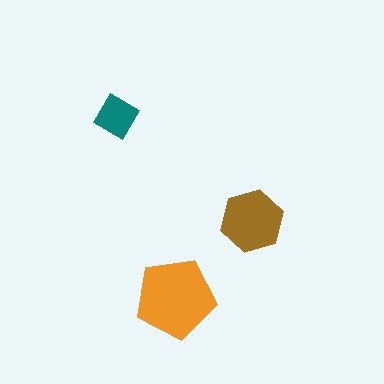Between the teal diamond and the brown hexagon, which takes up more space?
The brown hexagon.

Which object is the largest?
The orange pentagon.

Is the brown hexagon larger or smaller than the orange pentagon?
Smaller.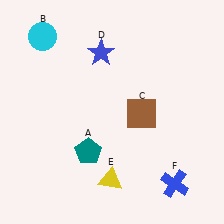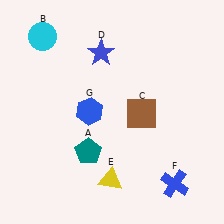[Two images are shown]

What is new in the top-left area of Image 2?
A blue hexagon (G) was added in the top-left area of Image 2.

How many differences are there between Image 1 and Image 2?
There is 1 difference between the two images.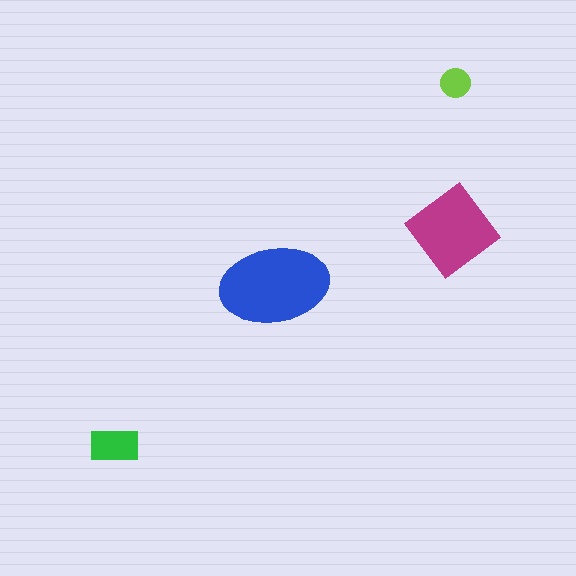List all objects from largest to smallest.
The blue ellipse, the magenta diamond, the green rectangle, the lime circle.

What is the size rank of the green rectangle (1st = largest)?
3rd.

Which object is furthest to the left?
The green rectangle is leftmost.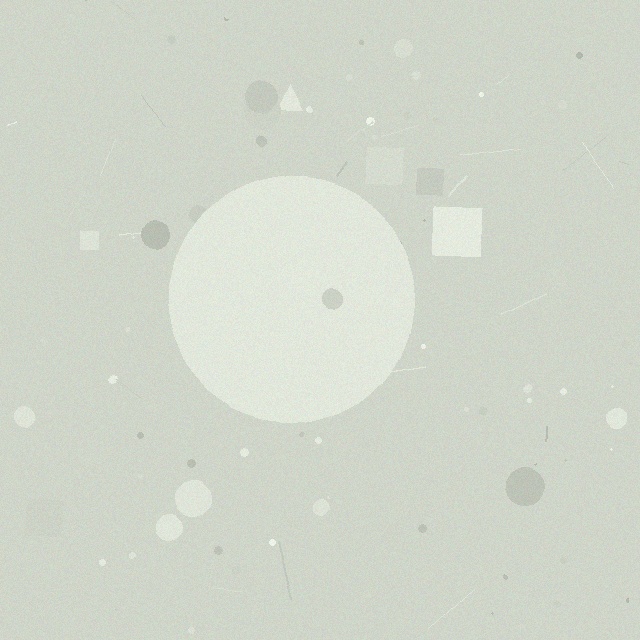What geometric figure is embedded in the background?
A circle is embedded in the background.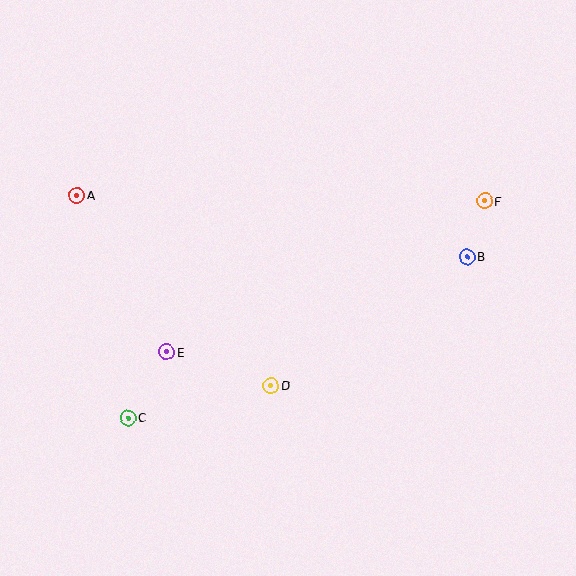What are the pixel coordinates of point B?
Point B is at (467, 257).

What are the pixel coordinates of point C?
Point C is at (128, 418).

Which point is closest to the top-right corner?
Point F is closest to the top-right corner.